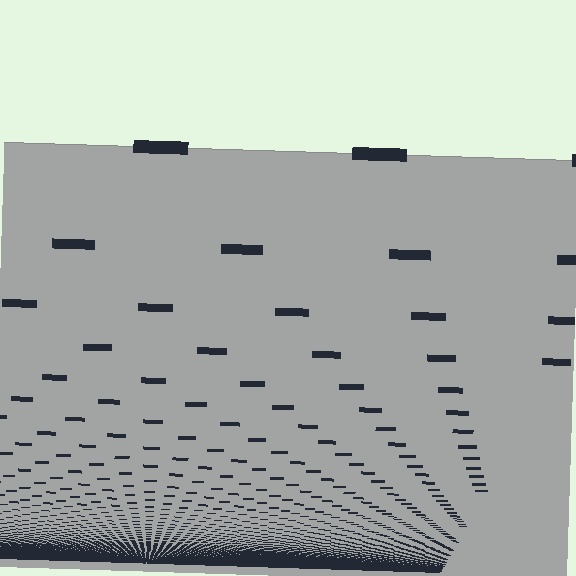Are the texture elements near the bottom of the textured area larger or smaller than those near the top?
Smaller. The gradient is inverted — elements near the bottom are smaller and denser.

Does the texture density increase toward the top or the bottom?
Density increases toward the bottom.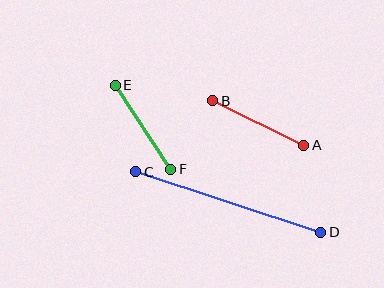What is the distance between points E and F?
The distance is approximately 101 pixels.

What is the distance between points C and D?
The distance is approximately 194 pixels.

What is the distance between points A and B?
The distance is approximately 101 pixels.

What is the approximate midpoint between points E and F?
The midpoint is at approximately (143, 127) pixels.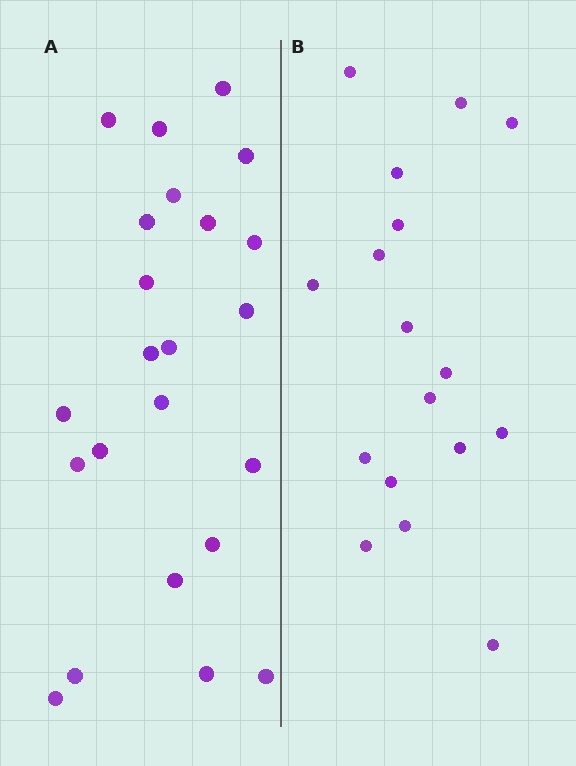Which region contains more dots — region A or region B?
Region A (the left region) has more dots.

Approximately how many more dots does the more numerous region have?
Region A has about 6 more dots than region B.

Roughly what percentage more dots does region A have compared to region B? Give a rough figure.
About 35% more.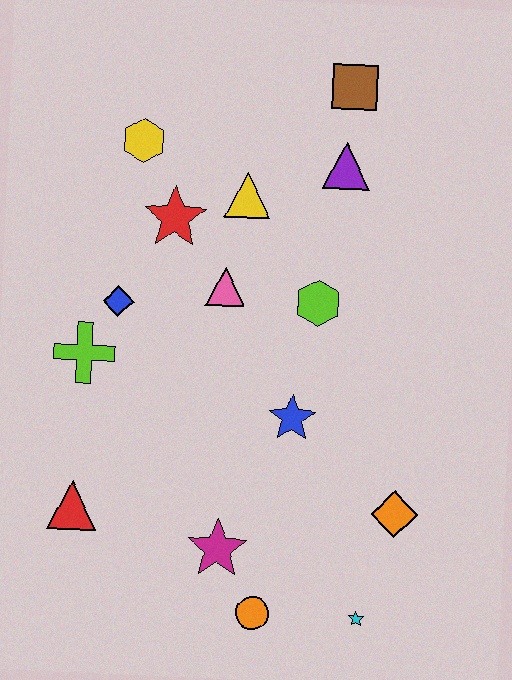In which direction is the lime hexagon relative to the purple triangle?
The lime hexagon is below the purple triangle.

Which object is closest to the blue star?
The lime hexagon is closest to the blue star.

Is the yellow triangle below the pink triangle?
No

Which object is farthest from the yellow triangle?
The cyan star is farthest from the yellow triangle.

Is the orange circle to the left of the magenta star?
No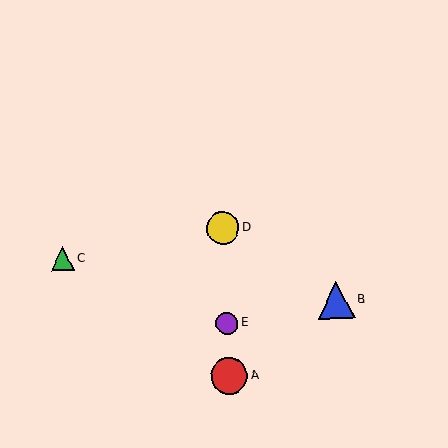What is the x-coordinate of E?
Object E is at x≈227.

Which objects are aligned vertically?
Objects A, D, E are aligned vertically.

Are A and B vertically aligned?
No, A is at x≈229 and B is at x≈336.